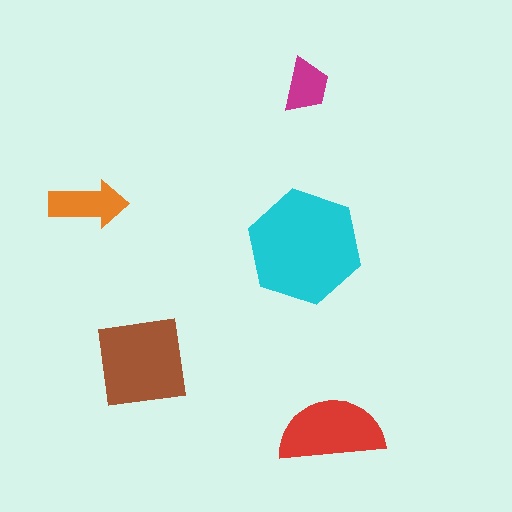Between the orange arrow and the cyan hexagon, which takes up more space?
The cyan hexagon.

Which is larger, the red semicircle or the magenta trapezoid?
The red semicircle.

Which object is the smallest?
The magenta trapezoid.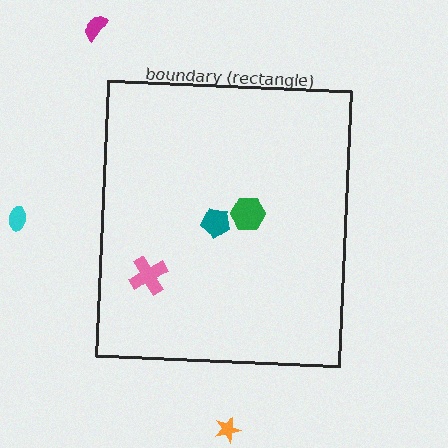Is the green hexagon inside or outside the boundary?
Inside.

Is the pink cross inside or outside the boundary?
Inside.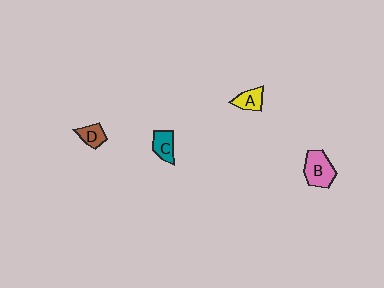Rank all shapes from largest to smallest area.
From largest to smallest: B (pink), C (teal), A (yellow), D (brown).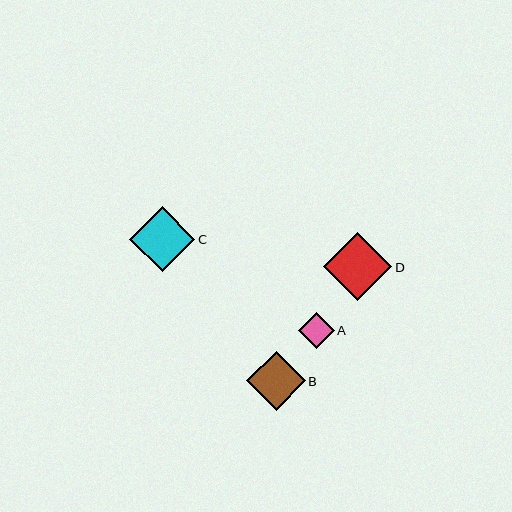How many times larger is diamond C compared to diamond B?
Diamond C is approximately 1.1 times the size of diamond B.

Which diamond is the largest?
Diamond D is the largest with a size of approximately 68 pixels.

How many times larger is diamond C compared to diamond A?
Diamond C is approximately 1.8 times the size of diamond A.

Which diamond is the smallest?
Diamond A is the smallest with a size of approximately 36 pixels.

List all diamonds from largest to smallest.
From largest to smallest: D, C, B, A.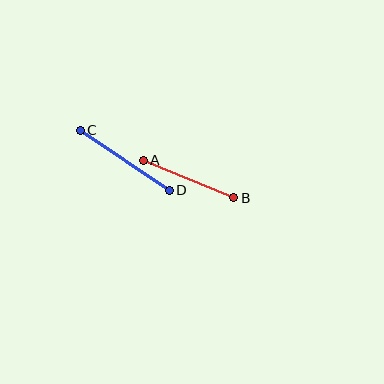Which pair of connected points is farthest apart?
Points C and D are farthest apart.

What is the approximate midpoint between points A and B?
The midpoint is at approximately (188, 179) pixels.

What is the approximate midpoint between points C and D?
The midpoint is at approximately (125, 160) pixels.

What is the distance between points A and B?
The distance is approximately 98 pixels.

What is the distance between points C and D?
The distance is approximately 107 pixels.